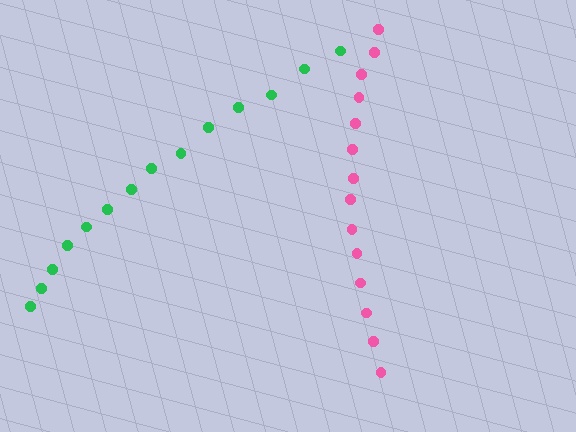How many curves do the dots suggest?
There are 2 distinct paths.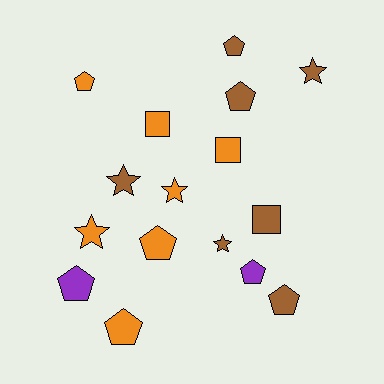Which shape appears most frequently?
Pentagon, with 8 objects.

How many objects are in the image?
There are 16 objects.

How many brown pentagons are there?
There are 3 brown pentagons.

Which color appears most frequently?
Brown, with 7 objects.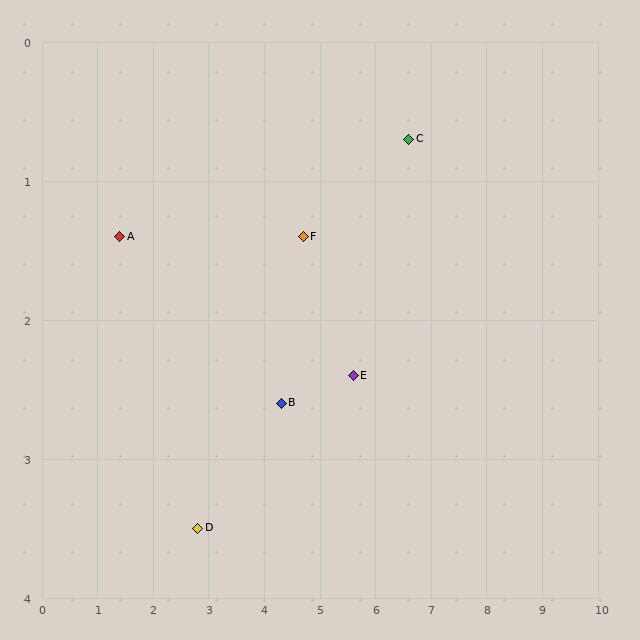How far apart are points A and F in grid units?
Points A and F are about 3.3 grid units apart.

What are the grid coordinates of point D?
Point D is at approximately (2.8, 3.5).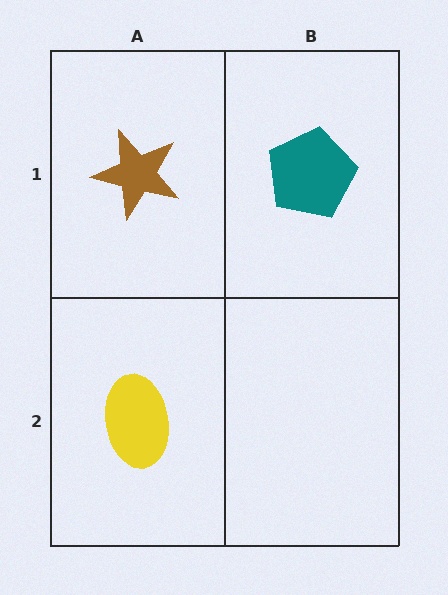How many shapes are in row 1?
2 shapes.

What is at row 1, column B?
A teal pentagon.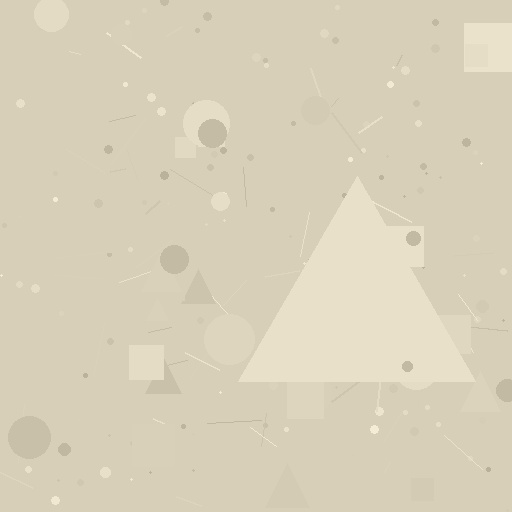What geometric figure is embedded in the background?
A triangle is embedded in the background.